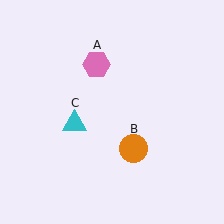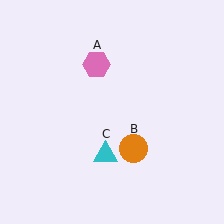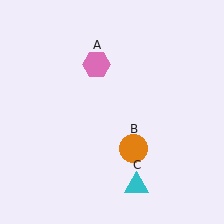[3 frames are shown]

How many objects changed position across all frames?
1 object changed position: cyan triangle (object C).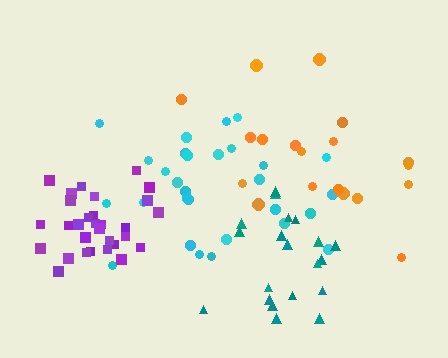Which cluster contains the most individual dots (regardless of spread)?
Purple (30).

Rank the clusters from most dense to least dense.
purple, teal, cyan, orange.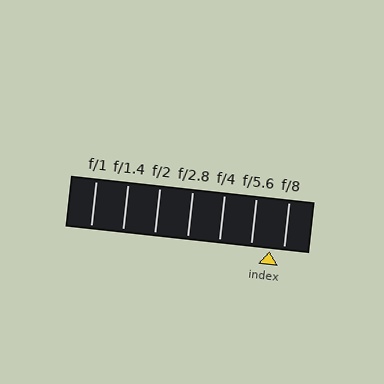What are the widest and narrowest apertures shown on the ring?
The widest aperture shown is f/1 and the narrowest is f/8.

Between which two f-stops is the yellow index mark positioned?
The index mark is between f/5.6 and f/8.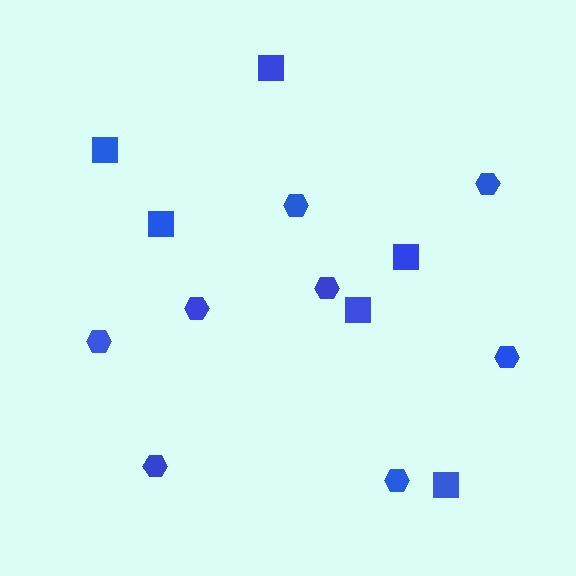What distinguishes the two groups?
There are 2 groups: one group of squares (6) and one group of hexagons (8).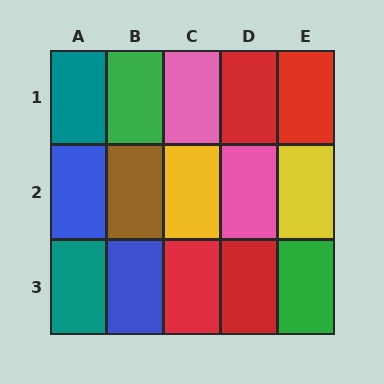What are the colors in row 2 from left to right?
Blue, brown, yellow, pink, yellow.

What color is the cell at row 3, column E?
Green.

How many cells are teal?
2 cells are teal.